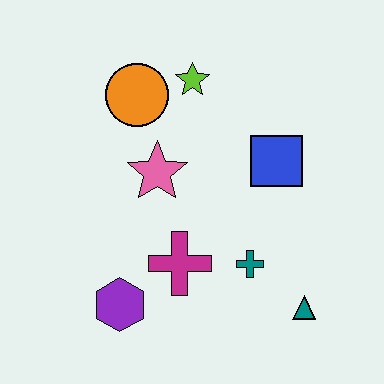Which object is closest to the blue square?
The teal cross is closest to the blue square.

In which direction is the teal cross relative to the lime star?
The teal cross is below the lime star.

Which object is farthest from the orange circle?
The teal triangle is farthest from the orange circle.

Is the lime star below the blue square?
No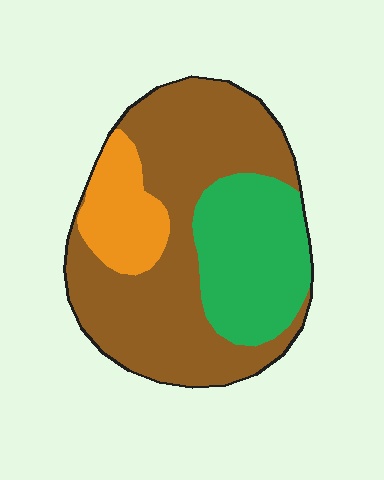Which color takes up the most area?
Brown, at roughly 60%.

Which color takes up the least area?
Orange, at roughly 15%.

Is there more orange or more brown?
Brown.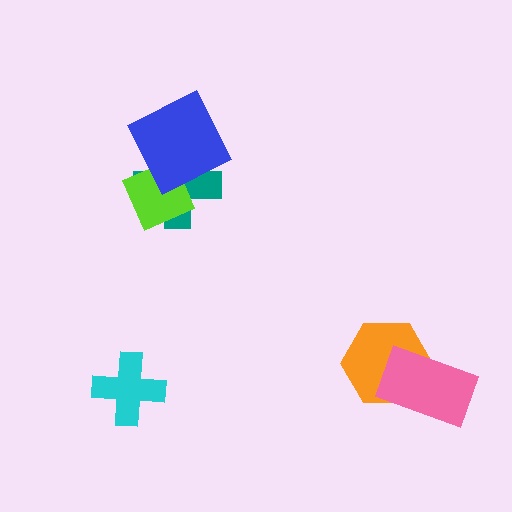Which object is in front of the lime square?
The blue square is in front of the lime square.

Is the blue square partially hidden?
No, no other shape covers it.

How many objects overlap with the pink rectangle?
1 object overlaps with the pink rectangle.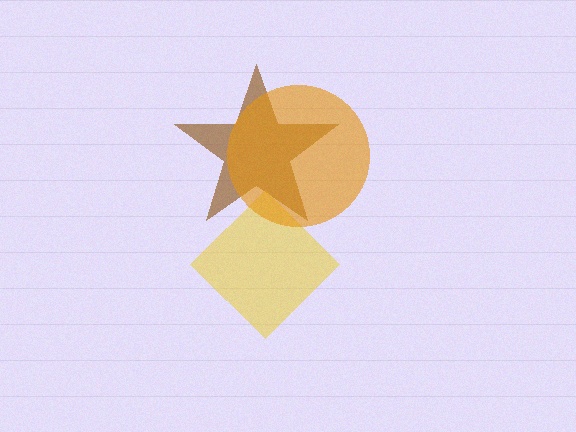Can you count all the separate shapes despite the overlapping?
Yes, there are 3 separate shapes.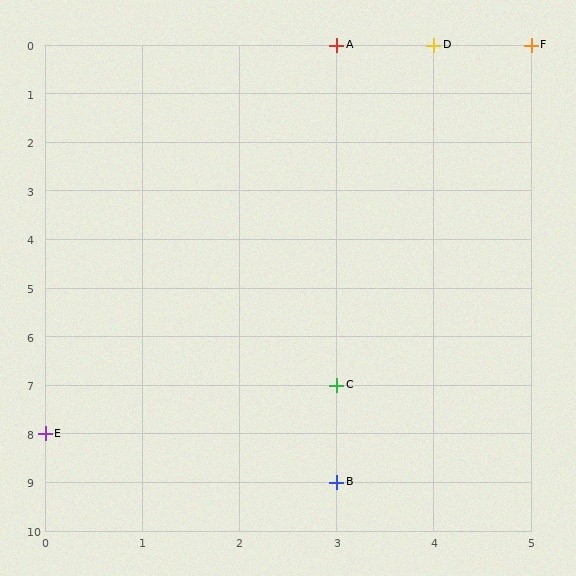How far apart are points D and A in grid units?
Points D and A are 1 column apart.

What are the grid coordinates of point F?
Point F is at grid coordinates (5, 0).